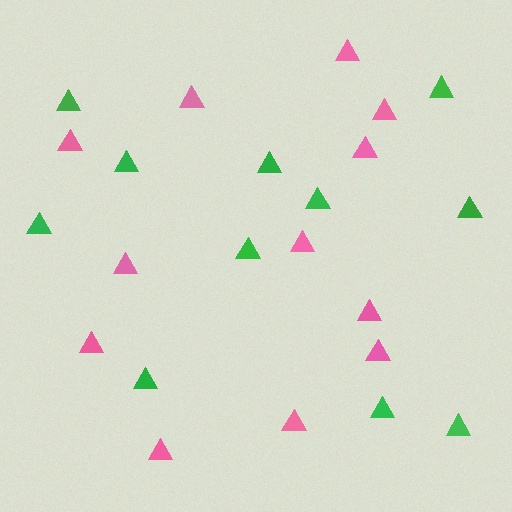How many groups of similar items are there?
There are 2 groups: one group of pink triangles (12) and one group of green triangles (11).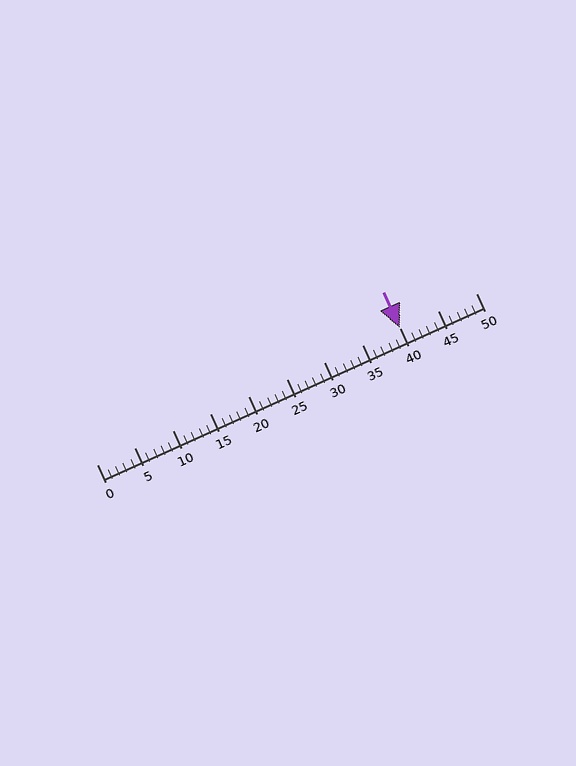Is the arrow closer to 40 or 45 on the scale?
The arrow is closer to 40.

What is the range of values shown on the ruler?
The ruler shows values from 0 to 50.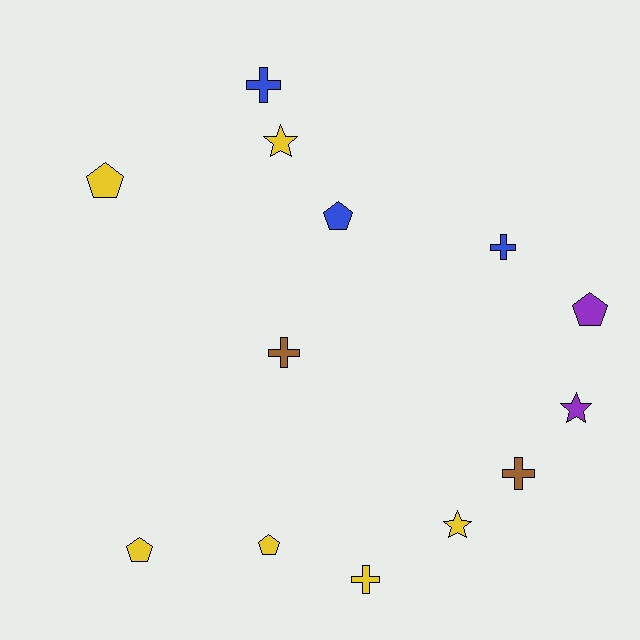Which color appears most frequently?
Yellow, with 6 objects.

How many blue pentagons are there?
There is 1 blue pentagon.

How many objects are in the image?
There are 13 objects.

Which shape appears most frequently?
Cross, with 5 objects.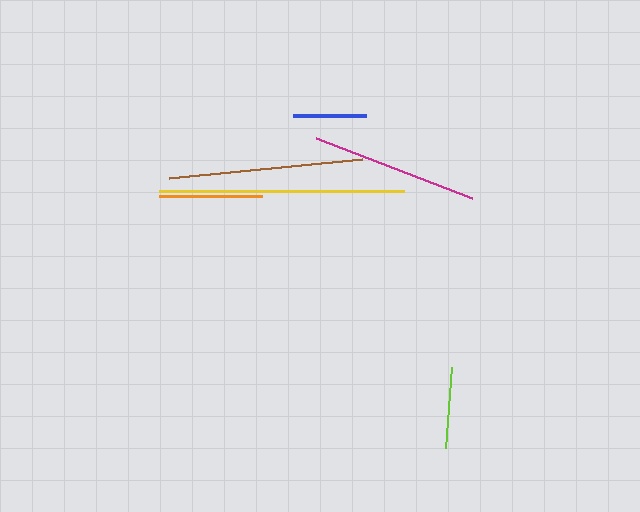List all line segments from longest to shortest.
From longest to shortest: yellow, brown, magenta, orange, lime, blue.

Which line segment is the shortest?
The blue line is the shortest at approximately 73 pixels.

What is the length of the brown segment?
The brown segment is approximately 194 pixels long.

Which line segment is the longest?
The yellow line is the longest at approximately 245 pixels.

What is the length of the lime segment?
The lime segment is approximately 81 pixels long.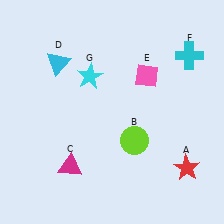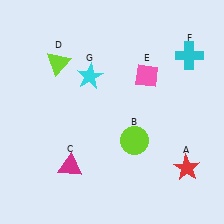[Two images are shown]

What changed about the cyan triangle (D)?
In Image 1, D is cyan. In Image 2, it changed to lime.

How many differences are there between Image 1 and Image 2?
There is 1 difference between the two images.